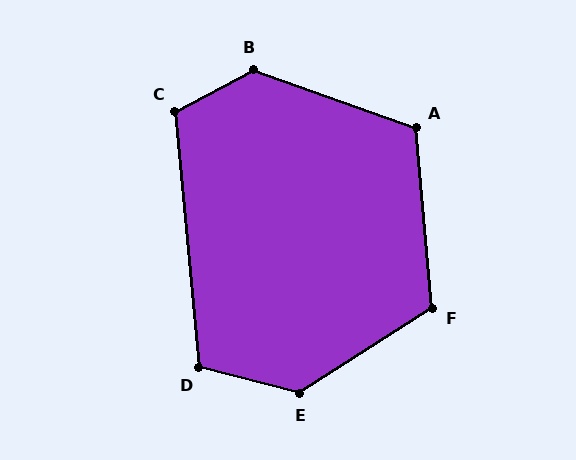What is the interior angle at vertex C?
Approximately 113 degrees (obtuse).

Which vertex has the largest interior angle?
E, at approximately 133 degrees.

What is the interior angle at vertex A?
Approximately 115 degrees (obtuse).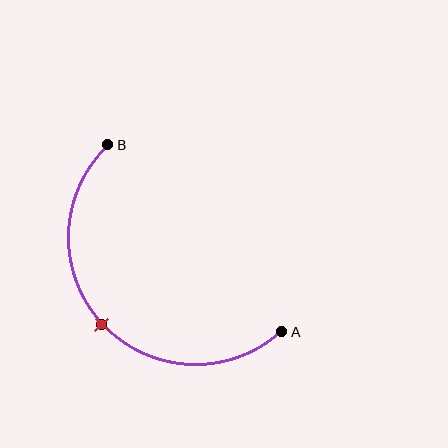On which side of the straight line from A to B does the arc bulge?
The arc bulges below and to the left of the straight line connecting A and B.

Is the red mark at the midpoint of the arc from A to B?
Yes. The red mark lies on the arc at equal arc-length from both A and B — it is the arc midpoint.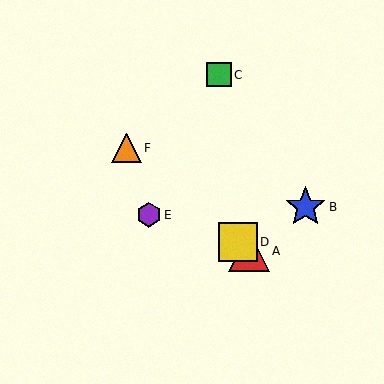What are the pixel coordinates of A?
Object A is at (249, 251).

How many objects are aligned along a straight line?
3 objects (A, D, F) are aligned along a straight line.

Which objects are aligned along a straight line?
Objects A, D, F are aligned along a straight line.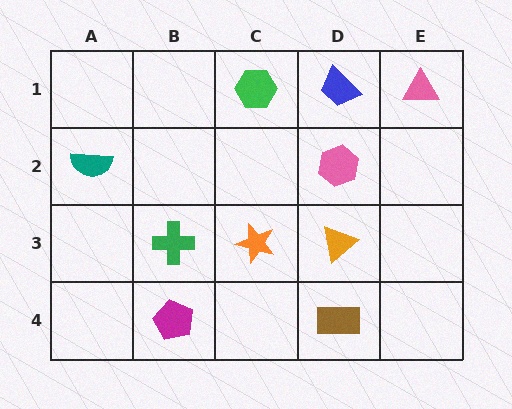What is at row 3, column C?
An orange star.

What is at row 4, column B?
A magenta pentagon.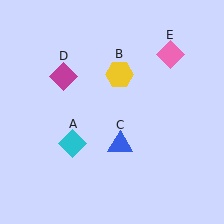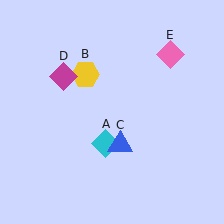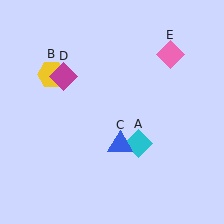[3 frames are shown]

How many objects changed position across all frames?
2 objects changed position: cyan diamond (object A), yellow hexagon (object B).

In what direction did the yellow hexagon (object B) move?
The yellow hexagon (object B) moved left.